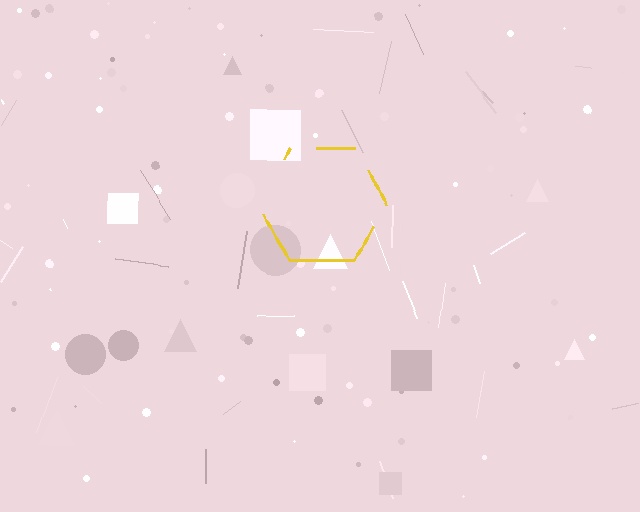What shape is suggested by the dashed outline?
The dashed outline suggests a hexagon.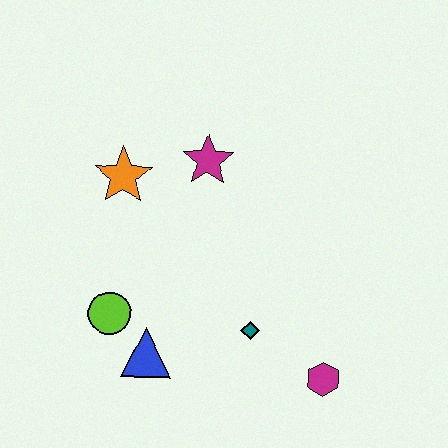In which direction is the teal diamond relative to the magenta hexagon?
The teal diamond is to the left of the magenta hexagon.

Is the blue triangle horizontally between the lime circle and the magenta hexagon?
Yes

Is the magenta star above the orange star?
Yes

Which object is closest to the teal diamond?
The magenta hexagon is closest to the teal diamond.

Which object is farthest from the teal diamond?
The orange star is farthest from the teal diamond.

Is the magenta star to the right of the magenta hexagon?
No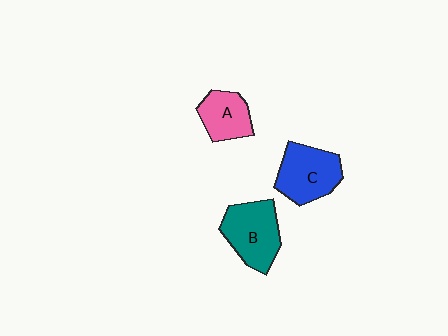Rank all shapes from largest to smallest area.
From largest to smallest: B (teal), C (blue), A (pink).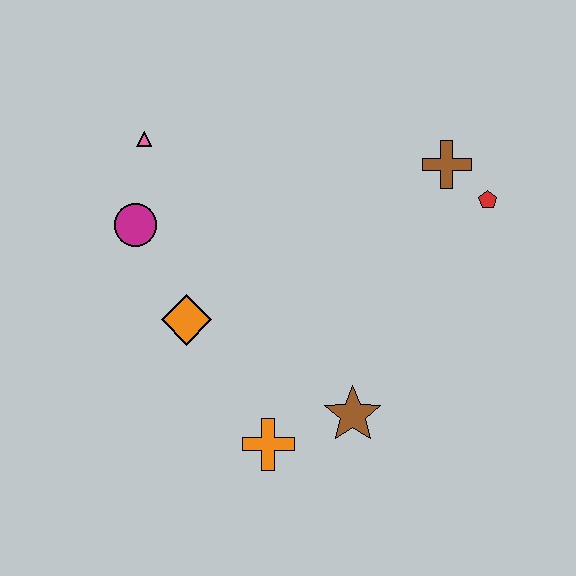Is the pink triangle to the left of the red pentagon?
Yes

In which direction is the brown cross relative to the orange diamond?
The brown cross is to the right of the orange diamond.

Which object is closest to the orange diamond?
The magenta circle is closest to the orange diamond.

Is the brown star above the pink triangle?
No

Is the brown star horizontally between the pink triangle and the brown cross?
Yes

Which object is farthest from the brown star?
The pink triangle is farthest from the brown star.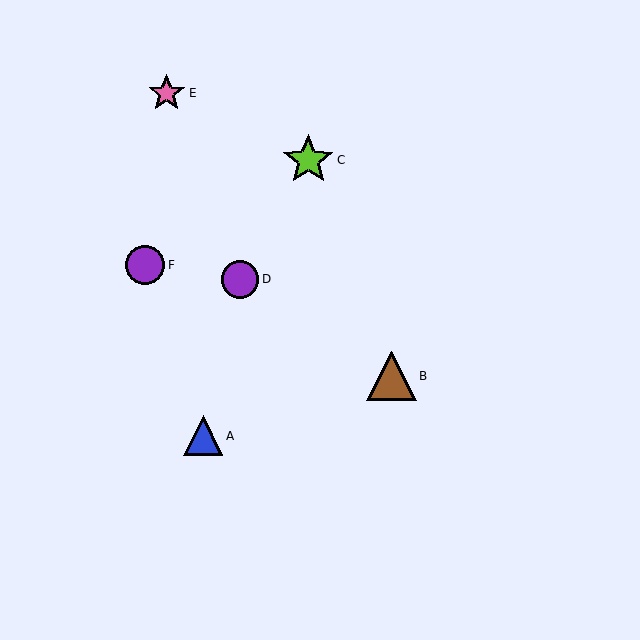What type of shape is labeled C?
Shape C is a lime star.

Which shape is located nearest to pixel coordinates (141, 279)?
The purple circle (labeled F) at (145, 265) is nearest to that location.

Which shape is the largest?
The lime star (labeled C) is the largest.